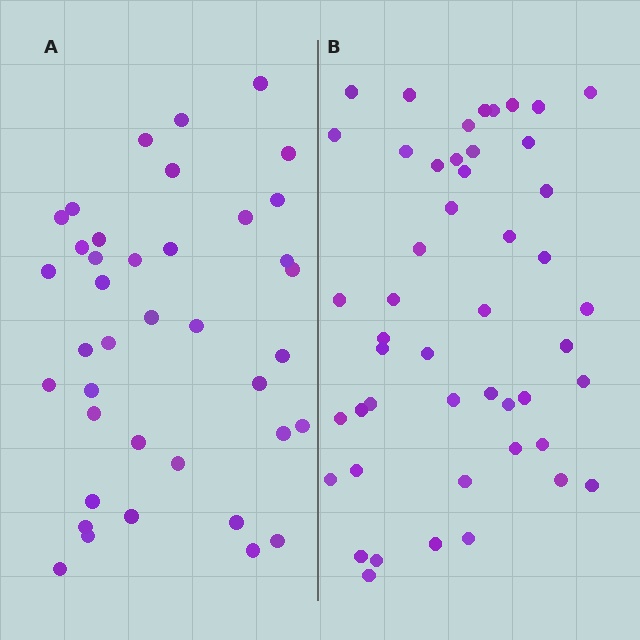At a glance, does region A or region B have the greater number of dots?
Region B (the right region) has more dots.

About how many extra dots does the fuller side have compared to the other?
Region B has roughly 8 or so more dots than region A.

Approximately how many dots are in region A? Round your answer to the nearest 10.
About 40 dots. (The exact count is 39, which rounds to 40.)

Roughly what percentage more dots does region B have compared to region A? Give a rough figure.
About 25% more.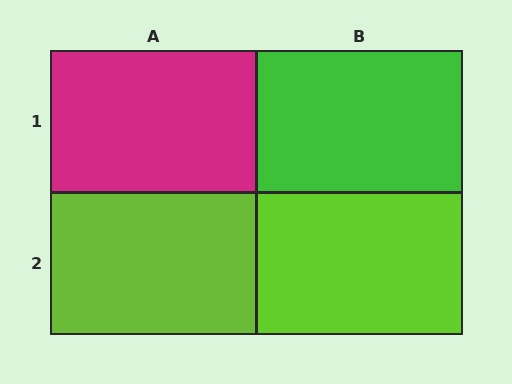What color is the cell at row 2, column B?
Lime.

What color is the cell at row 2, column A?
Lime.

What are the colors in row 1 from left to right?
Magenta, green.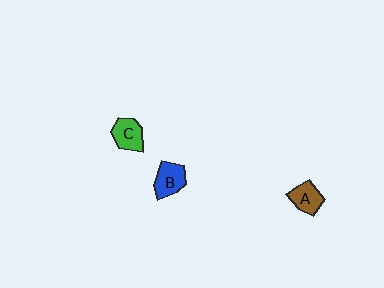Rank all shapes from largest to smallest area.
From largest to smallest: B (blue), C (green), A (brown).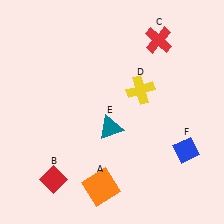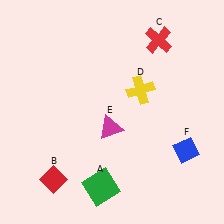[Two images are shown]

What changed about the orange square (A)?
In Image 1, A is orange. In Image 2, it changed to green.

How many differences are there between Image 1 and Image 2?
There are 2 differences between the two images.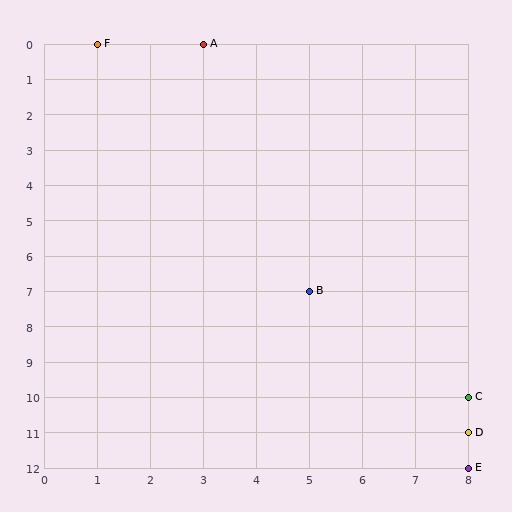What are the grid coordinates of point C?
Point C is at grid coordinates (8, 10).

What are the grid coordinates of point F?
Point F is at grid coordinates (1, 0).